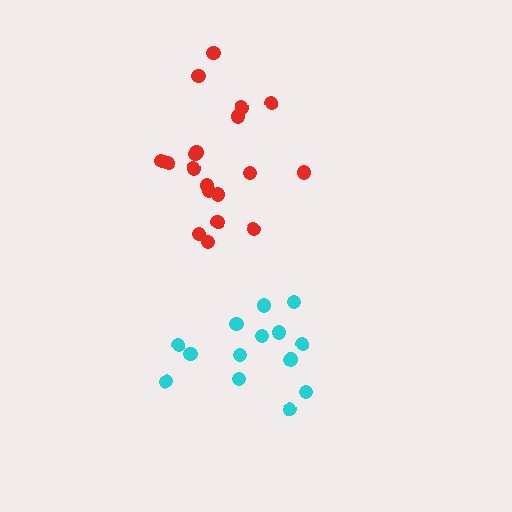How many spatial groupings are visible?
There are 2 spatial groupings.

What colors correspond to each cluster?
The clusters are colored: red, cyan.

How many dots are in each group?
Group 1: 19 dots, Group 2: 15 dots (34 total).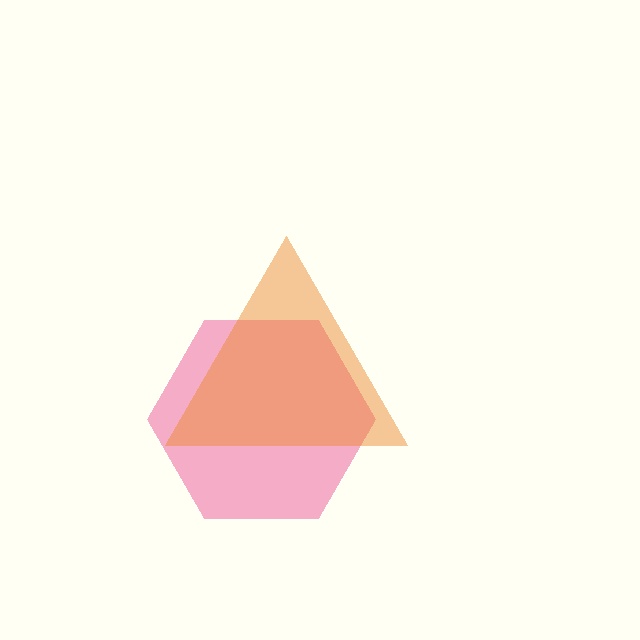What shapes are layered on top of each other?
The layered shapes are: a pink hexagon, an orange triangle.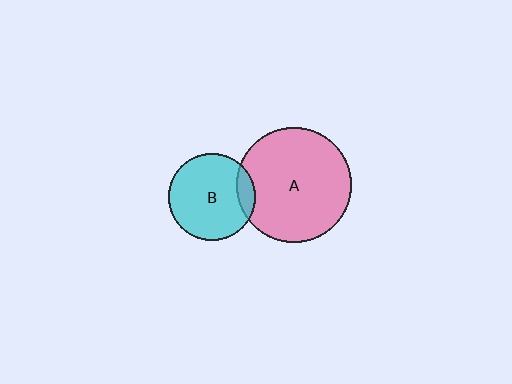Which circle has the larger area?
Circle A (pink).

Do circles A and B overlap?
Yes.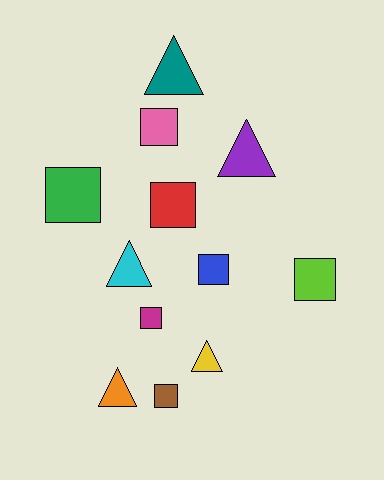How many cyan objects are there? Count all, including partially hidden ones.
There is 1 cyan object.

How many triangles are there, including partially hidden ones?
There are 5 triangles.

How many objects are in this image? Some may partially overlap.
There are 12 objects.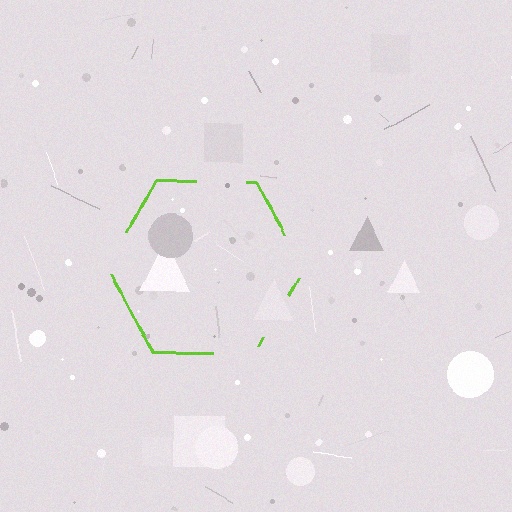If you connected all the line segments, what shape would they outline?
They would outline a hexagon.